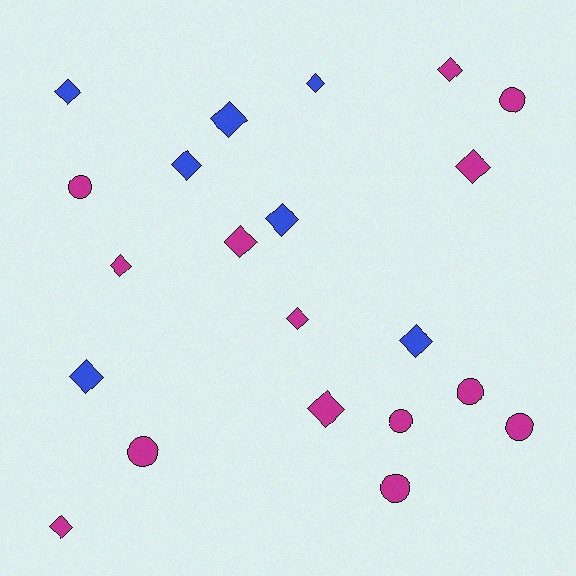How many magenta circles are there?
There are 7 magenta circles.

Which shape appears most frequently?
Diamond, with 14 objects.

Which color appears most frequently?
Magenta, with 14 objects.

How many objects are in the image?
There are 21 objects.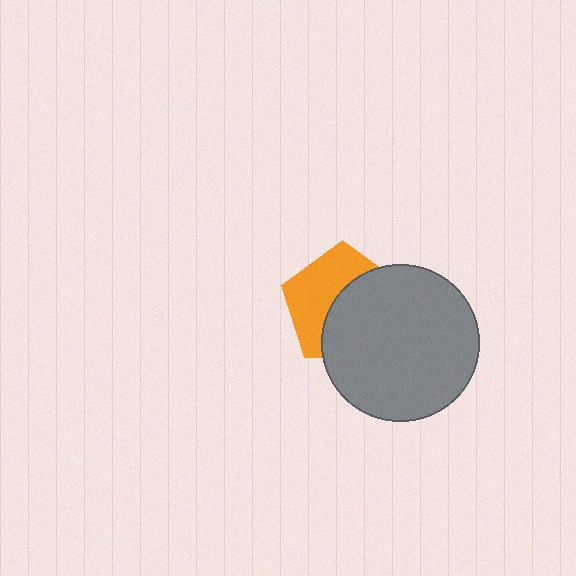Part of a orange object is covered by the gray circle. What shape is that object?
It is a pentagon.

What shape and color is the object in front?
The object in front is a gray circle.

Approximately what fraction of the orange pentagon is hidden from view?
Roughly 53% of the orange pentagon is hidden behind the gray circle.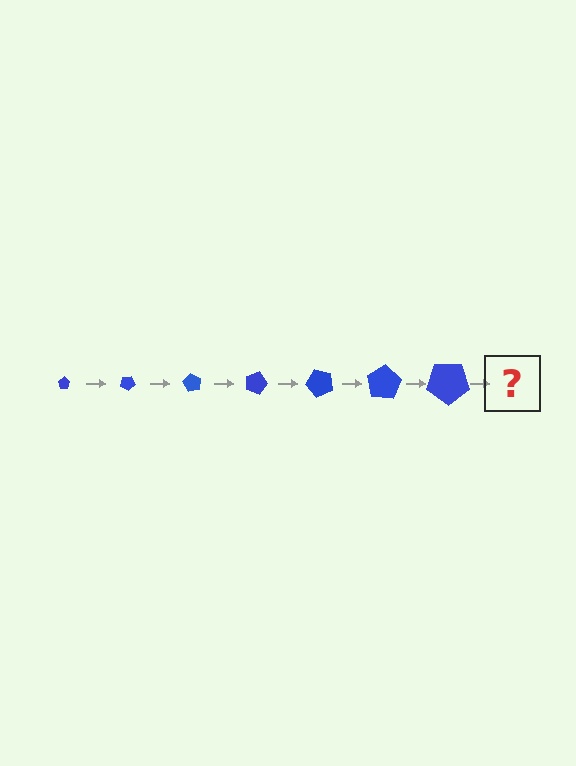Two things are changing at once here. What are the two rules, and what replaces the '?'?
The two rules are that the pentagon grows larger each step and it rotates 30 degrees each step. The '?' should be a pentagon, larger than the previous one and rotated 210 degrees from the start.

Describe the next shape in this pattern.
It should be a pentagon, larger than the previous one and rotated 210 degrees from the start.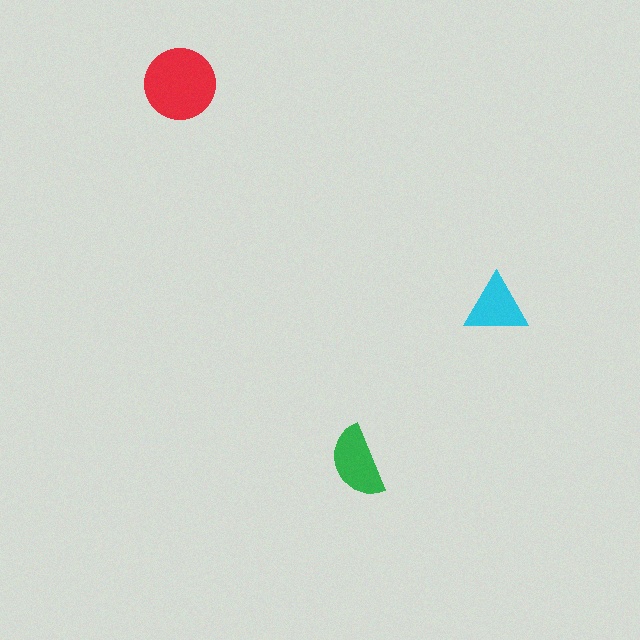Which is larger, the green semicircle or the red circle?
The red circle.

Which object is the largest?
The red circle.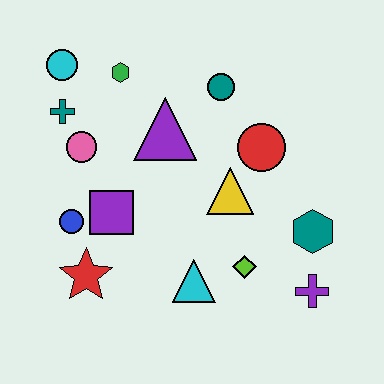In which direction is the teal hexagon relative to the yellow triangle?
The teal hexagon is to the right of the yellow triangle.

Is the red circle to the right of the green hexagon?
Yes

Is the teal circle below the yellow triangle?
No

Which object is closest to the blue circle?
The purple square is closest to the blue circle.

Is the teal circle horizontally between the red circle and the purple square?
Yes